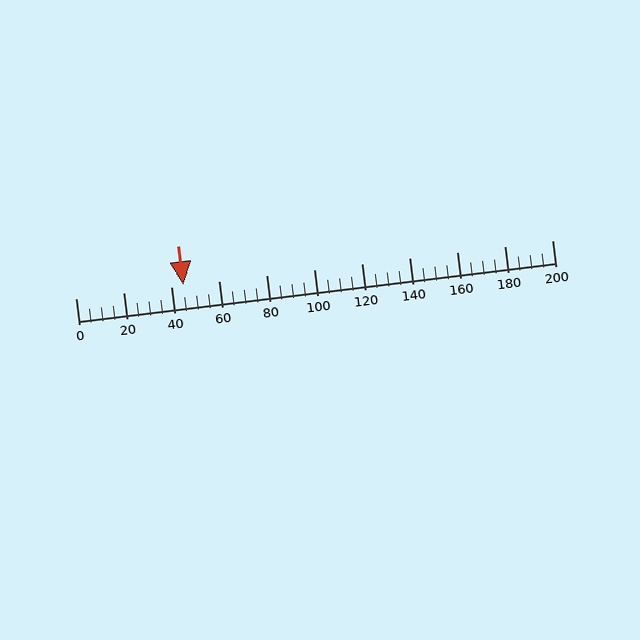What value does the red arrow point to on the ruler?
The red arrow points to approximately 45.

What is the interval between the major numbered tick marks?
The major tick marks are spaced 20 units apart.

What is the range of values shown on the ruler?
The ruler shows values from 0 to 200.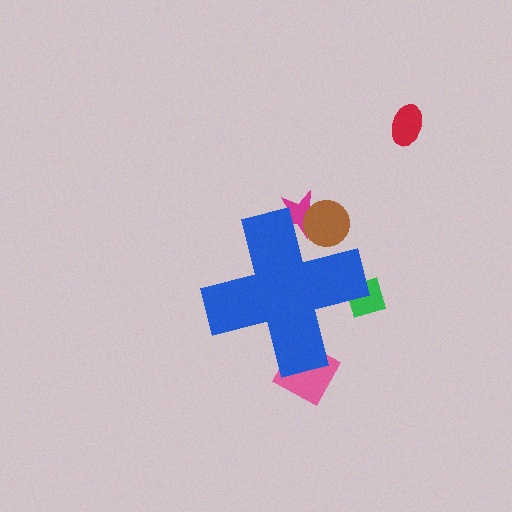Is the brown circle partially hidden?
Yes, the brown circle is partially hidden behind the blue cross.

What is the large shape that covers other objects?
A blue cross.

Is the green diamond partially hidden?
Yes, the green diamond is partially hidden behind the blue cross.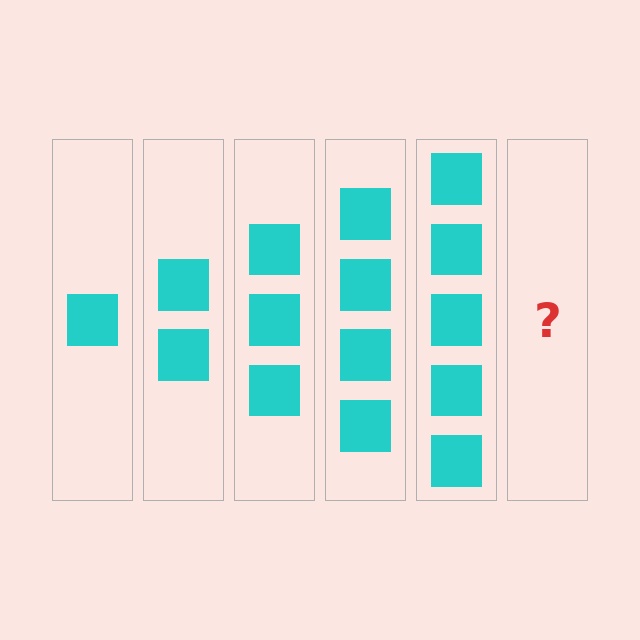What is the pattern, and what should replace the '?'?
The pattern is that each step adds one more square. The '?' should be 6 squares.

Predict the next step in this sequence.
The next step is 6 squares.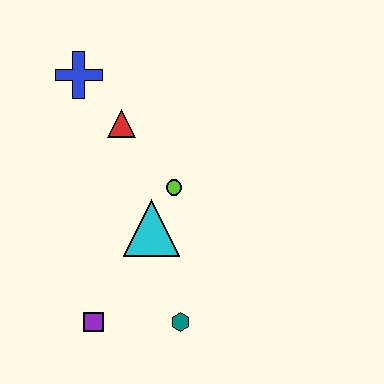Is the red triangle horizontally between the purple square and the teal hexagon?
Yes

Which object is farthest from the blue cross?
The teal hexagon is farthest from the blue cross.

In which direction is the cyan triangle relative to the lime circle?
The cyan triangle is below the lime circle.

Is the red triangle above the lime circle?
Yes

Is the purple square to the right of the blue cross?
Yes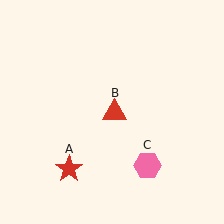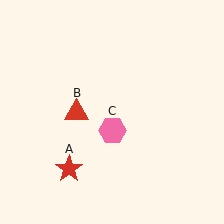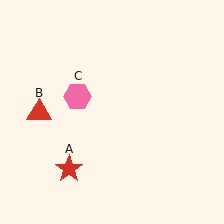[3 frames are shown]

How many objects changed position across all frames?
2 objects changed position: red triangle (object B), pink hexagon (object C).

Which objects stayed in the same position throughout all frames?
Red star (object A) remained stationary.